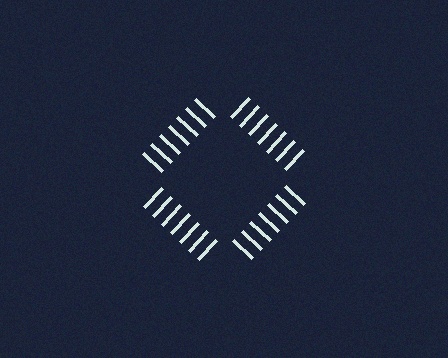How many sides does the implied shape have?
4 sides — the line-ends trace a square.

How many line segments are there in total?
28 — 7 along each of the 4 edges.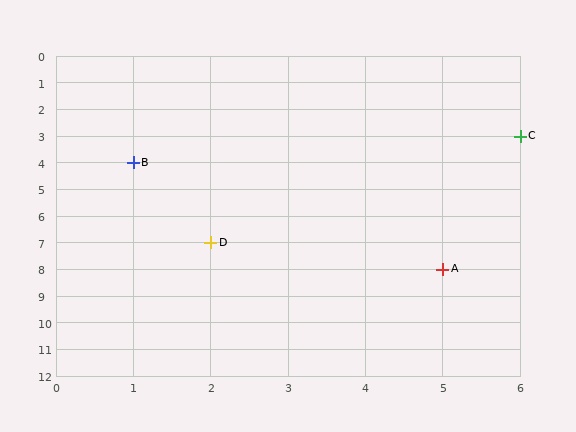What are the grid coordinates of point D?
Point D is at grid coordinates (2, 7).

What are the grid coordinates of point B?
Point B is at grid coordinates (1, 4).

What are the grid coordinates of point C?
Point C is at grid coordinates (6, 3).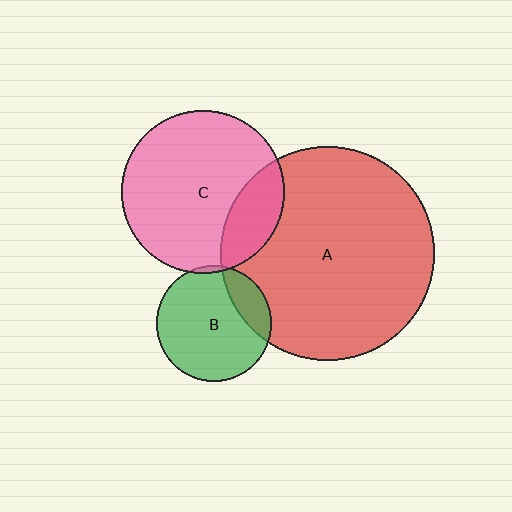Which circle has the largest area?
Circle A (red).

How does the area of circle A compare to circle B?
Approximately 3.4 times.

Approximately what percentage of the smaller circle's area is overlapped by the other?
Approximately 20%.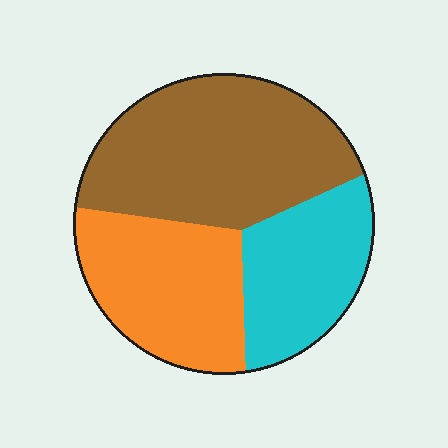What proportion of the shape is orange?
Orange takes up between a quarter and a half of the shape.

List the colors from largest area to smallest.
From largest to smallest: brown, orange, cyan.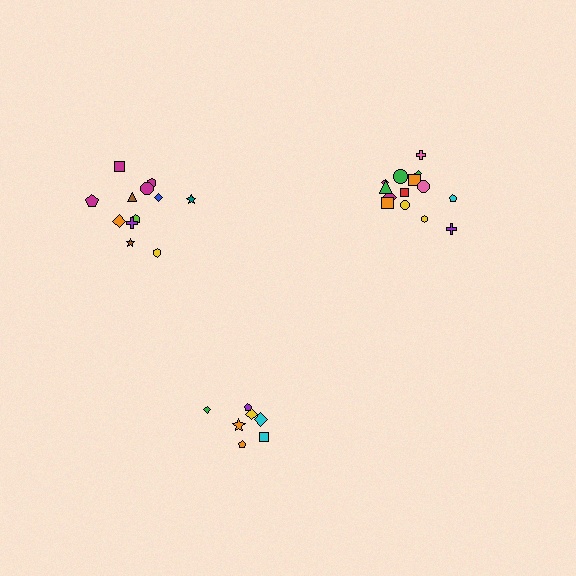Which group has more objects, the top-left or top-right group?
The top-right group.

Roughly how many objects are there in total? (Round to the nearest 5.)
Roughly 35 objects in total.